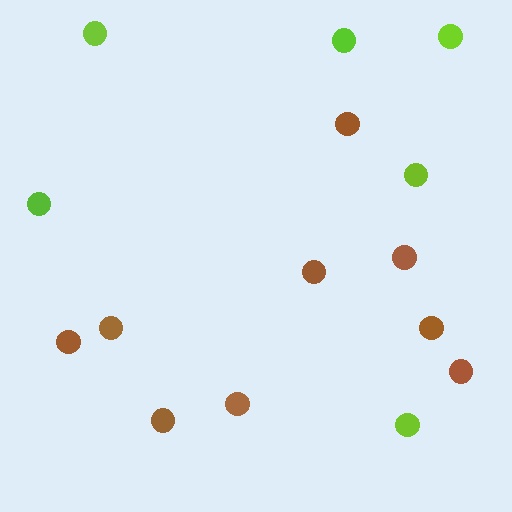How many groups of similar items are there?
There are 2 groups: one group of brown circles (9) and one group of lime circles (6).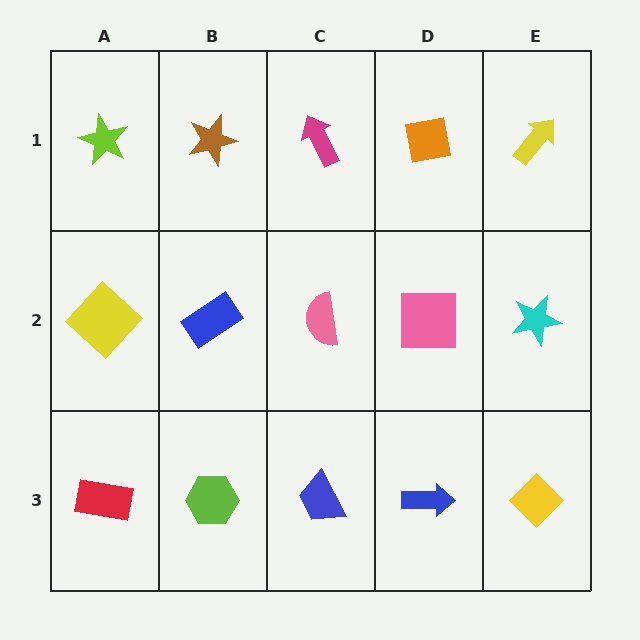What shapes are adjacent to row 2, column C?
A magenta arrow (row 1, column C), a blue trapezoid (row 3, column C), a blue rectangle (row 2, column B), a pink square (row 2, column D).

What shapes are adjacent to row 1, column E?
A cyan star (row 2, column E), an orange square (row 1, column D).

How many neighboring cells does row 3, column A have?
2.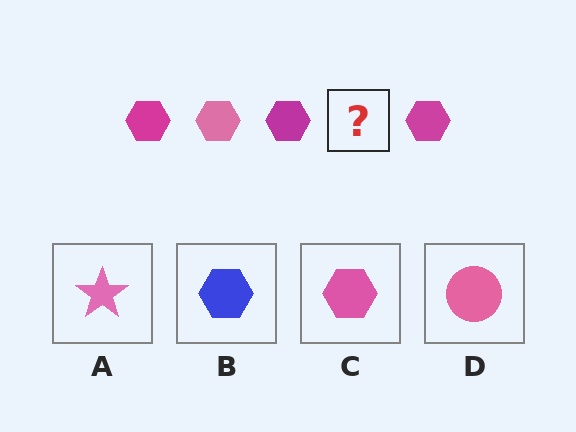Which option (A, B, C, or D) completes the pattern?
C.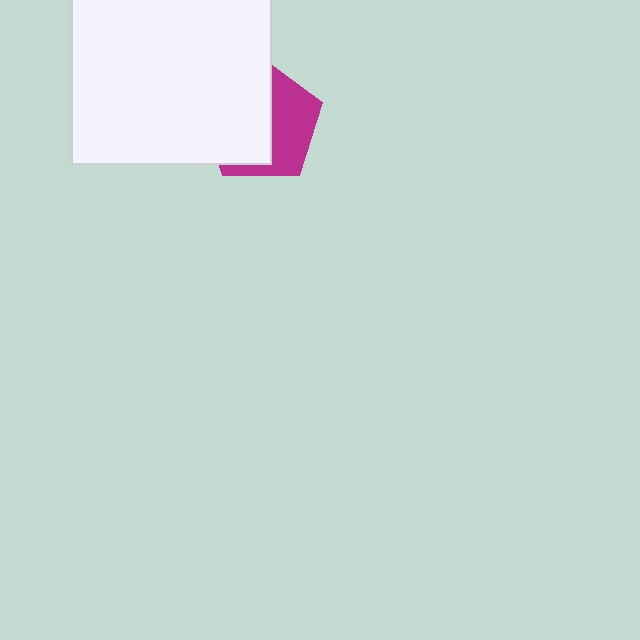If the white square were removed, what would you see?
You would see the complete magenta pentagon.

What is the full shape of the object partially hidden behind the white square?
The partially hidden object is a magenta pentagon.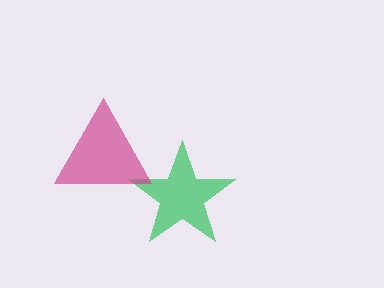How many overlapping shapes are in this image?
There are 2 overlapping shapes in the image.